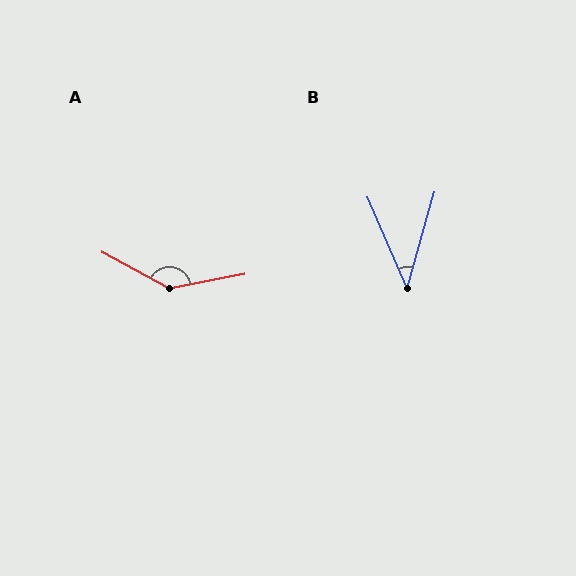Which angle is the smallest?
B, at approximately 39 degrees.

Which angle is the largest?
A, at approximately 140 degrees.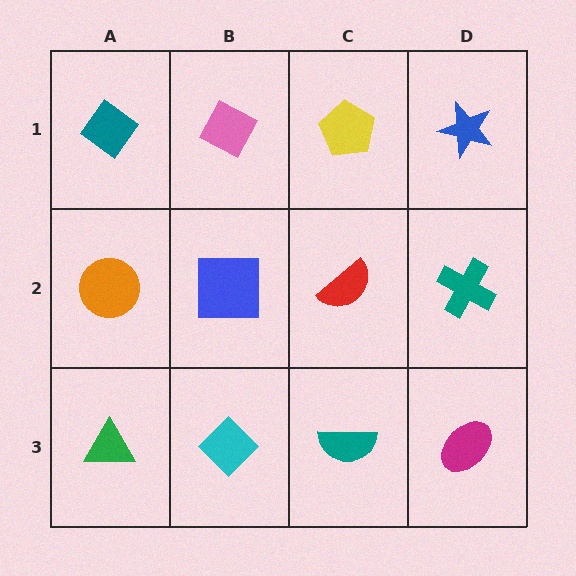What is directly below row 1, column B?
A blue square.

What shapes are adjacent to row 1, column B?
A blue square (row 2, column B), a teal diamond (row 1, column A), a yellow pentagon (row 1, column C).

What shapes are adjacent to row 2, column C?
A yellow pentagon (row 1, column C), a teal semicircle (row 3, column C), a blue square (row 2, column B), a teal cross (row 2, column D).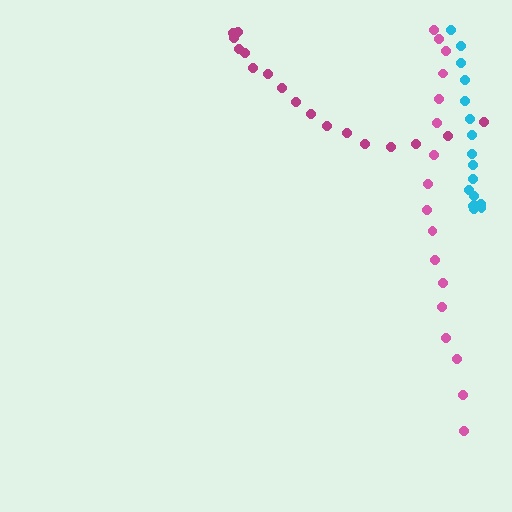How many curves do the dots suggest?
There are 3 distinct paths.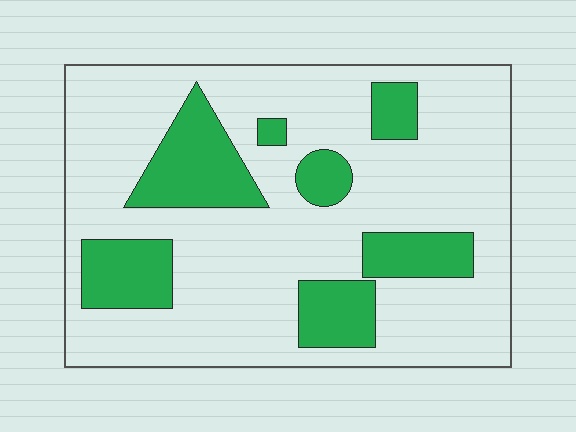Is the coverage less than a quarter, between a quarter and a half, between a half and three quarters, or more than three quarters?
Less than a quarter.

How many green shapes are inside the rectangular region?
7.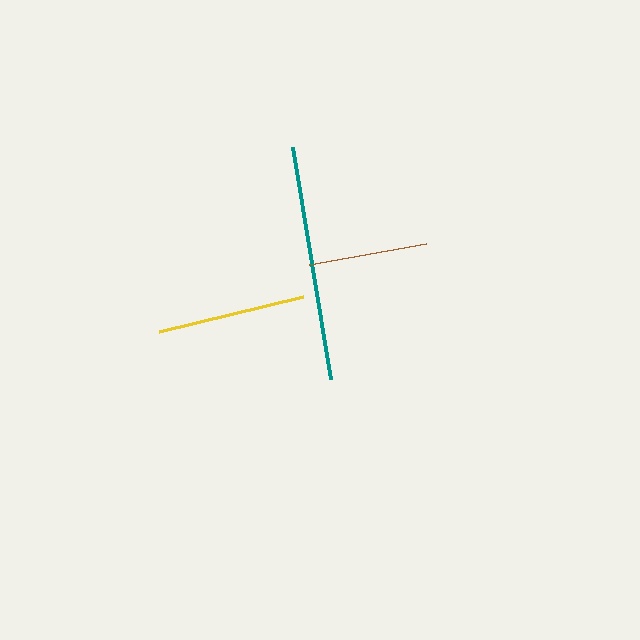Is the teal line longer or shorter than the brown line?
The teal line is longer than the brown line.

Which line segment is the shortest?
The brown line is the shortest at approximately 118 pixels.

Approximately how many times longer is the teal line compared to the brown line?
The teal line is approximately 2.0 times the length of the brown line.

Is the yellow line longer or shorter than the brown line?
The yellow line is longer than the brown line.